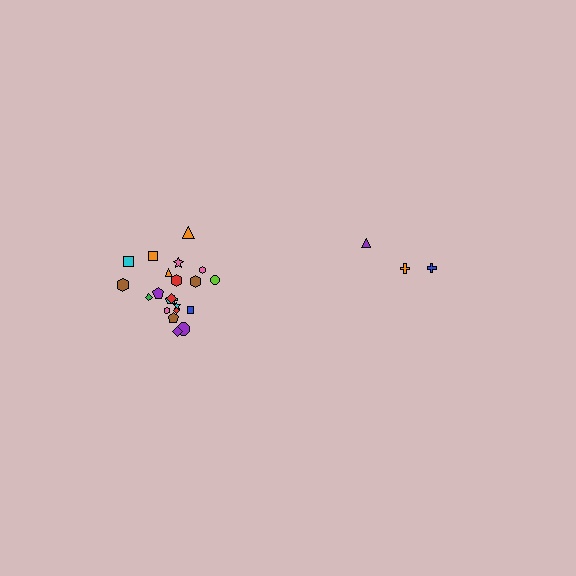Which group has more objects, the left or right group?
The left group.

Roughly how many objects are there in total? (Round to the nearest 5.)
Roughly 25 objects in total.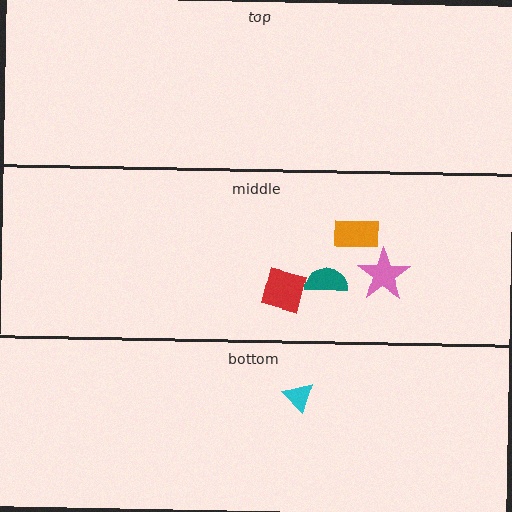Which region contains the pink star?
The middle region.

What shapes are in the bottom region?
The cyan triangle.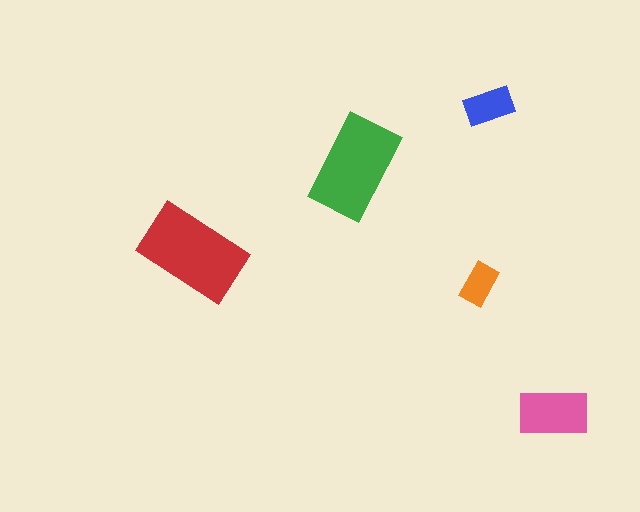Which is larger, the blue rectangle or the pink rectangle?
The pink one.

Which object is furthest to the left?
The red rectangle is leftmost.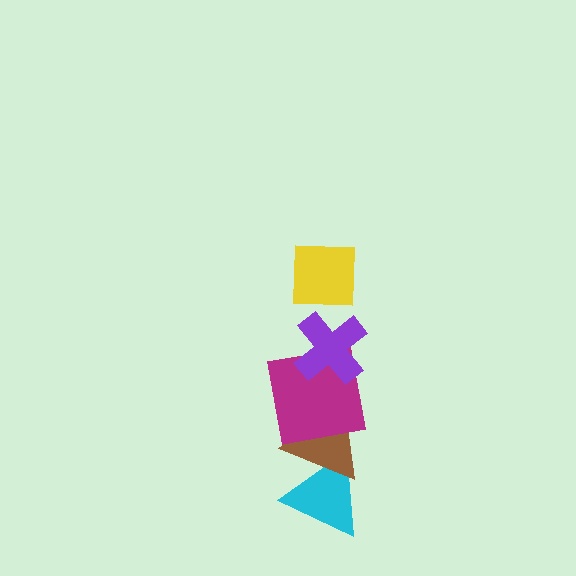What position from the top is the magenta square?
The magenta square is 3rd from the top.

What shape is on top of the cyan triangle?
The brown triangle is on top of the cyan triangle.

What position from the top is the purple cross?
The purple cross is 2nd from the top.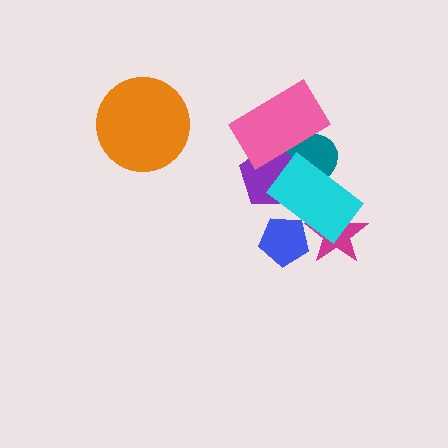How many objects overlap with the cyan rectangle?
4 objects overlap with the cyan rectangle.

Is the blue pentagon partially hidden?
Yes, it is partially covered by another shape.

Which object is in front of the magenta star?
The cyan rectangle is in front of the magenta star.